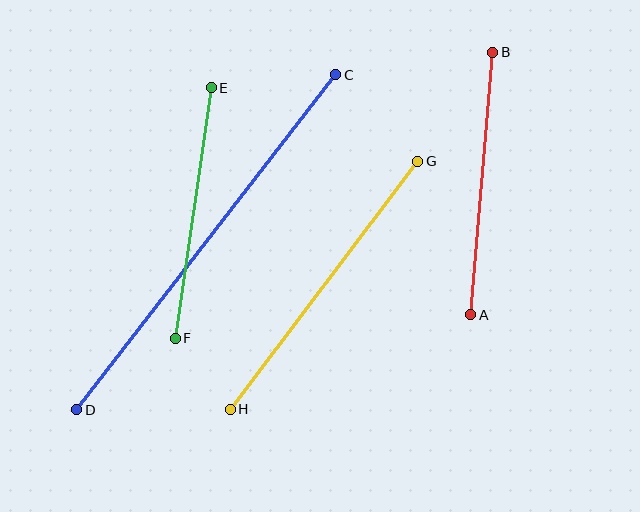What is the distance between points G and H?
The distance is approximately 311 pixels.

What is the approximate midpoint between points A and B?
The midpoint is at approximately (482, 183) pixels.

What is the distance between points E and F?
The distance is approximately 253 pixels.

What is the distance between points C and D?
The distance is approximately 424 pixels.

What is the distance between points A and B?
The distance is approximately 263 pixels.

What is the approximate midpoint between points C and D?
The midpoint is at approximately (206, 242) pixels.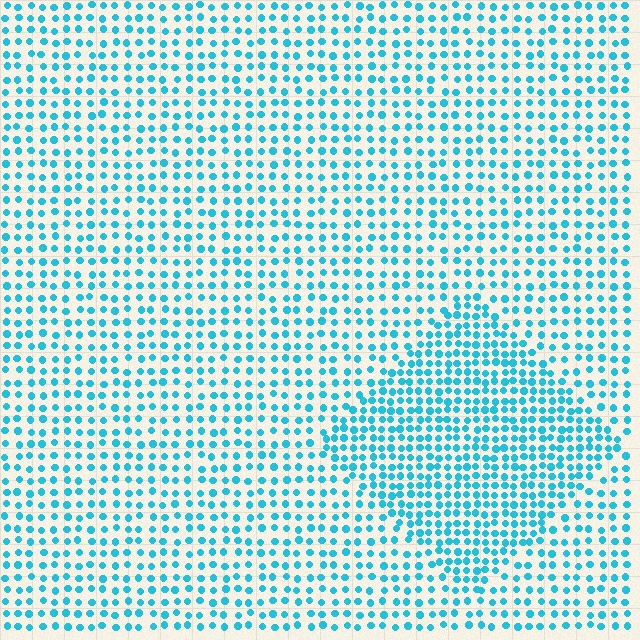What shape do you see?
I see a diamond.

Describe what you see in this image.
The image contains small cyan elements arranged at two different densities. A diamond-shaped region is visible where the elements are more densely packed than the surrounding area.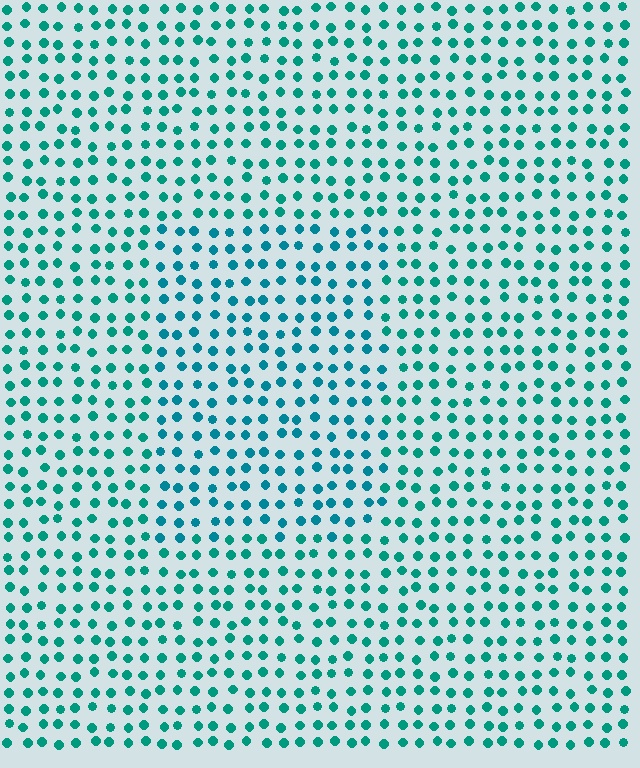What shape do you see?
I see a rectangle.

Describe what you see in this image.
The image is filled with small teal elements in a uniform arrangement. A rectangle-shaped region is visible where the elements are tinted to a slightly different hue, forming a subtle color boundary.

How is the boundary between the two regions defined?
The boundary is defined purely by a slight shift in hue (about 18 degrees). Spacing, size, and orientation are identical on both sides.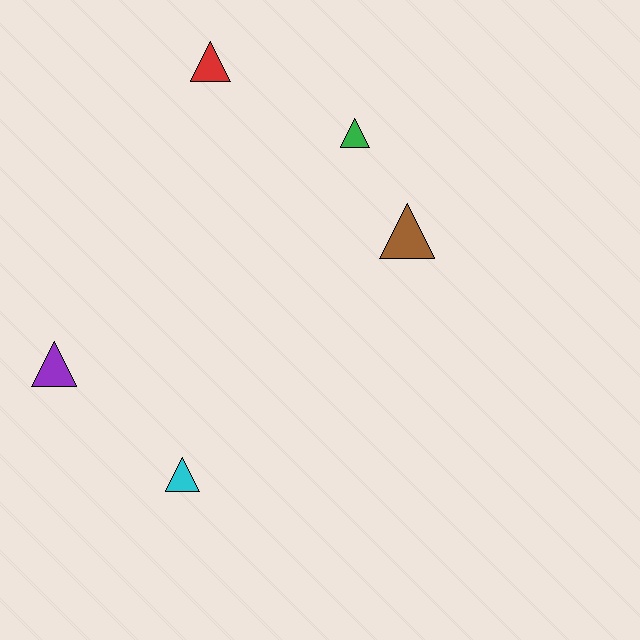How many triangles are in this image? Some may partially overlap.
There are 5 triangles.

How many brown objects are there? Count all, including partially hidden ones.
There is 1 brown object.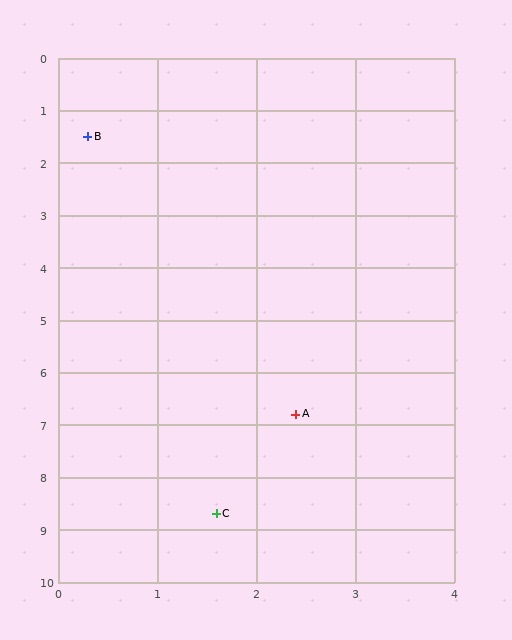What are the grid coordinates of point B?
Point B is at approximately (0.3, 1.5).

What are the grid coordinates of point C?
Point C is at approximately (1.6, 8.7).